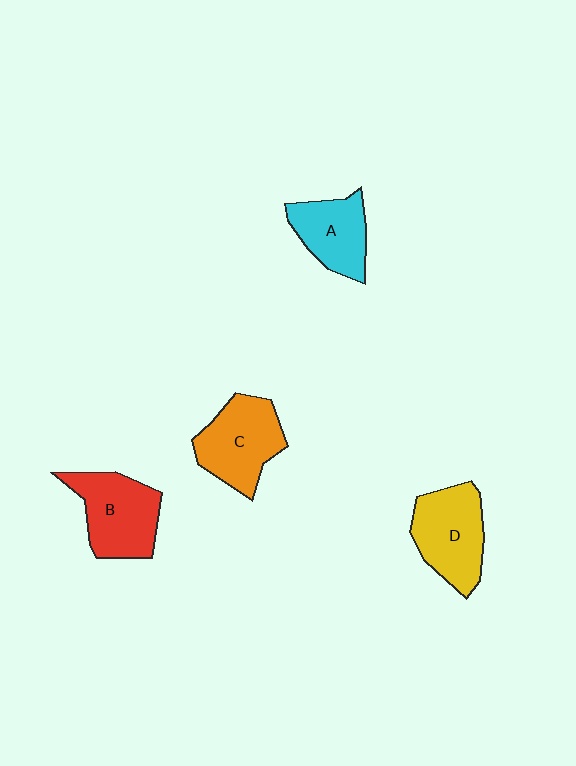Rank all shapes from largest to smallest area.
From largest to smallest: D (yellow), B (red), C (orange), A (cyan).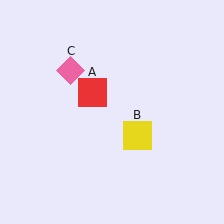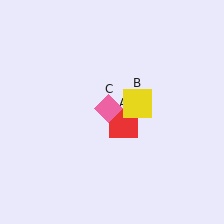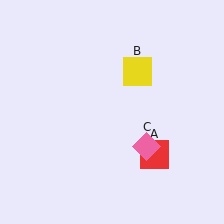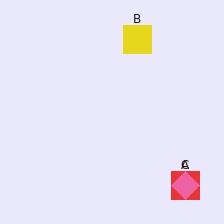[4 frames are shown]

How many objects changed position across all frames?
3 objects changed position: red square (object A), yellow square (object B), pink diamond (object C).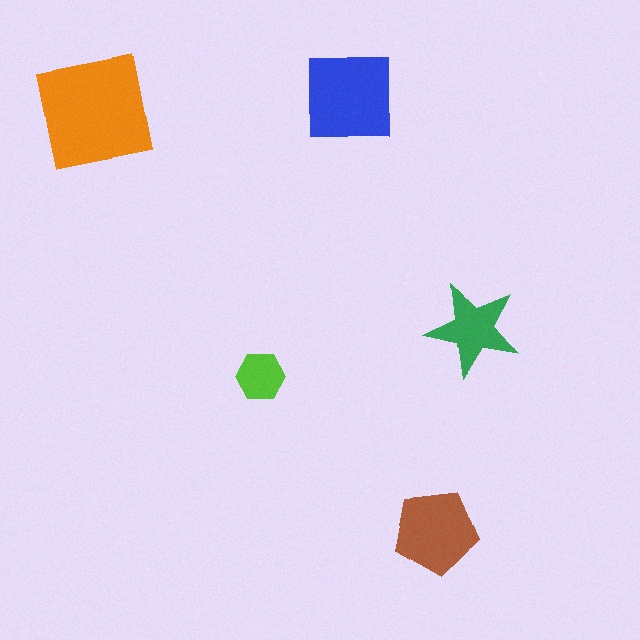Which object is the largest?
The orange square.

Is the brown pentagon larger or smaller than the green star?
Larger.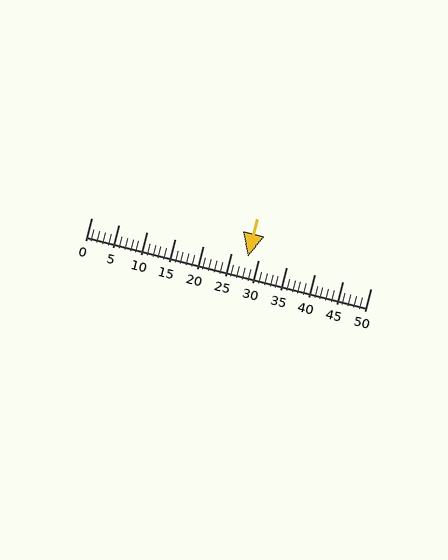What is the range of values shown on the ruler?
The ruler shows values from 0 to 50.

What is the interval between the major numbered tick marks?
The major tick marks are spaced 5 units apart.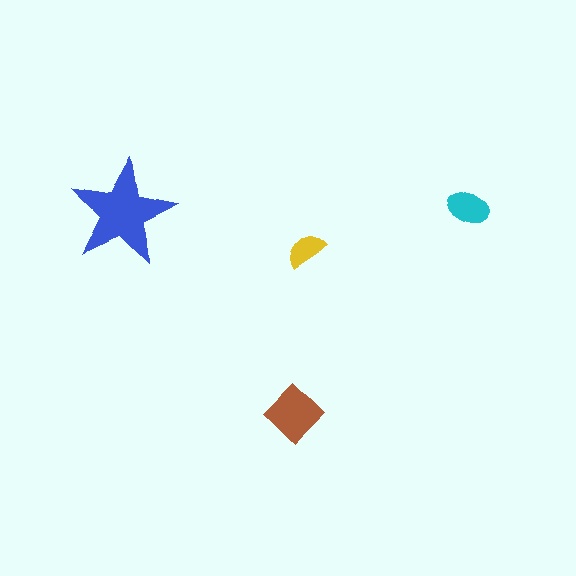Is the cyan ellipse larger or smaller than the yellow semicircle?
Larger.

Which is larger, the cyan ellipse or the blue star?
The blue star.